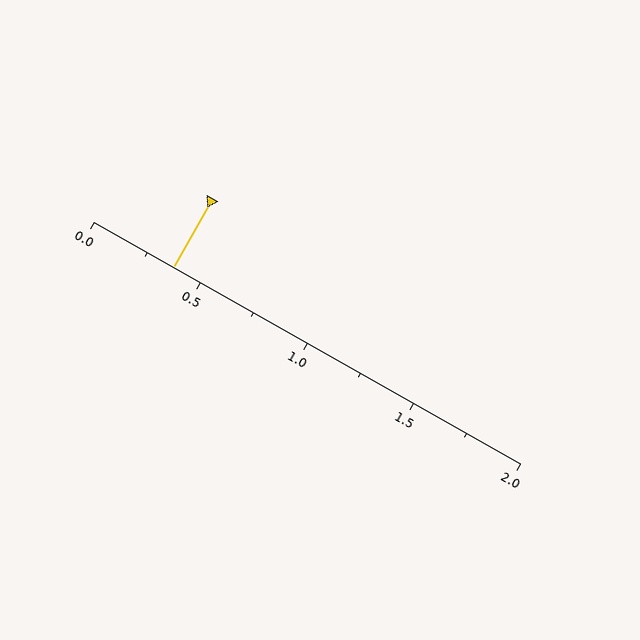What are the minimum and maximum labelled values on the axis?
The axis runs from 0.0 to 2.0.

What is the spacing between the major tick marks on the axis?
The major ticks are spaced 0.5 apart.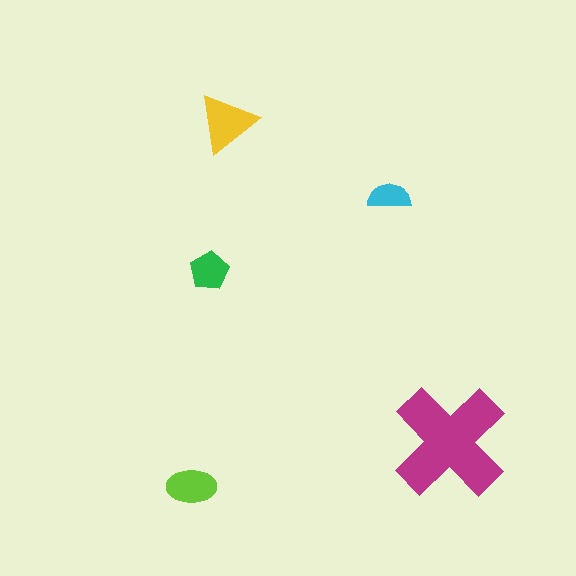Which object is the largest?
The magenta cross.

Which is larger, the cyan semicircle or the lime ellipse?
The lime ellipse.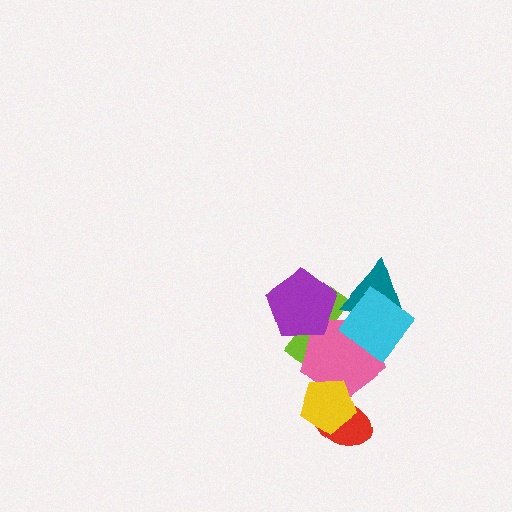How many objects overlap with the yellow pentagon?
2 objects overlap with the yellow pentagon.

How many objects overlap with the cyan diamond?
3 objects overlap with the cyan diamond.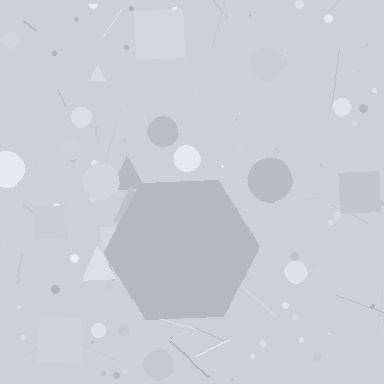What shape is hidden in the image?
A hexagon is hidden in the image.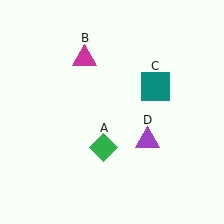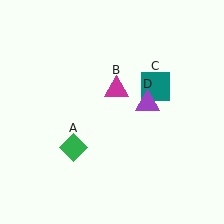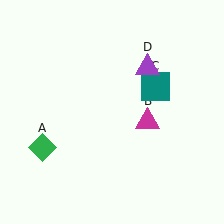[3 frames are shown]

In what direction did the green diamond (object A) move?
The green diamond (object A) moved left.